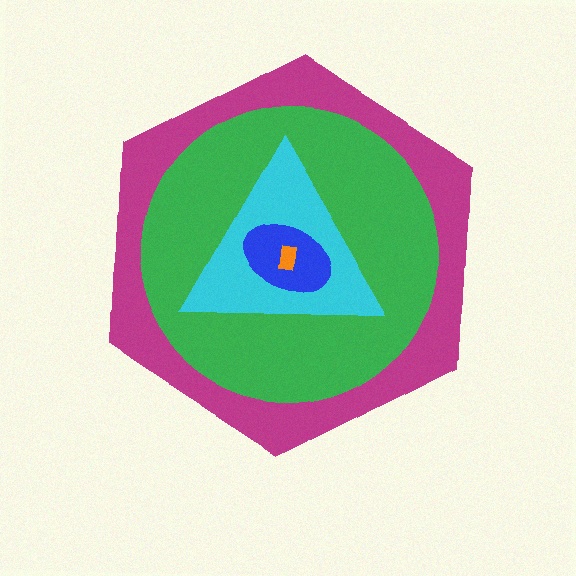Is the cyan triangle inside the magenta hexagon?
Yes.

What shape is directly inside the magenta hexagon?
The green circle.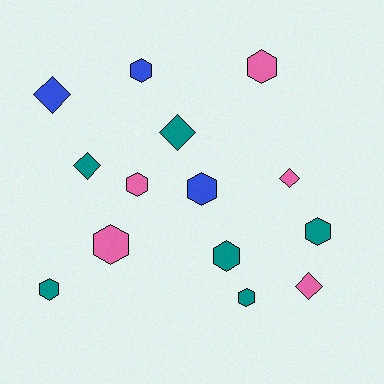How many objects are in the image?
There are 14 objects.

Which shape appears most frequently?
Hexagon, with 9 objects.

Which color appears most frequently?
Teal, with 6 objects.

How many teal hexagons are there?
There are 4 teal hexagons.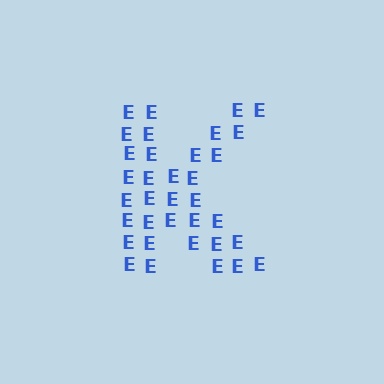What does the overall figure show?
The overall figure shows the letter K.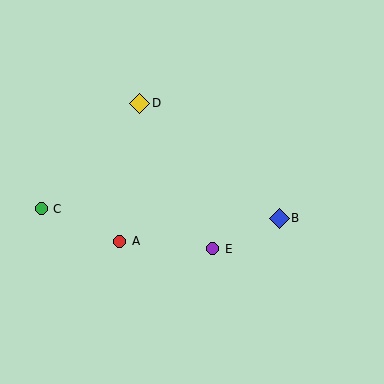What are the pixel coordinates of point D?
Point D is at (140, 103).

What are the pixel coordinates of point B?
Point B is at (279, 218).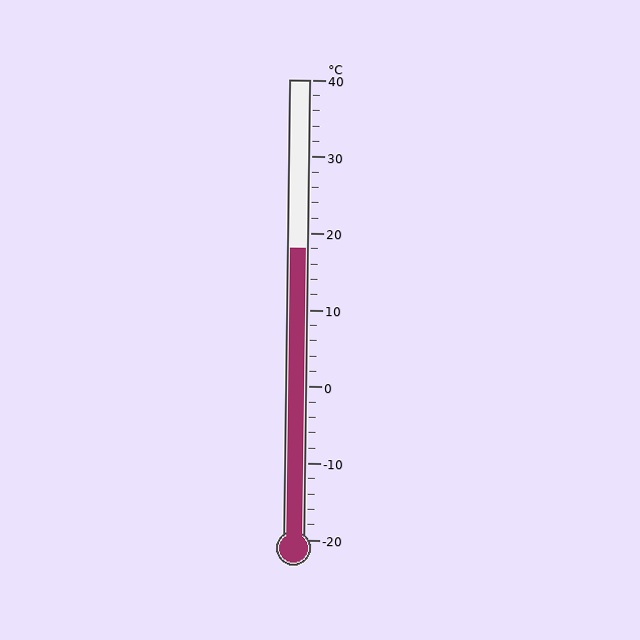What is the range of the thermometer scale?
The thermometer scale ranges from -20°C to 40°C.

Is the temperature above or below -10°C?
The temperature is above -10°C.